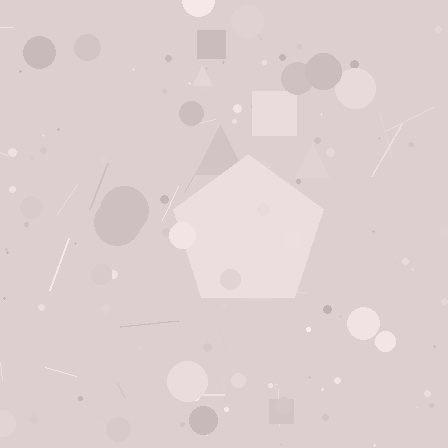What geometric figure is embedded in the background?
A pentagon is embedded in the background.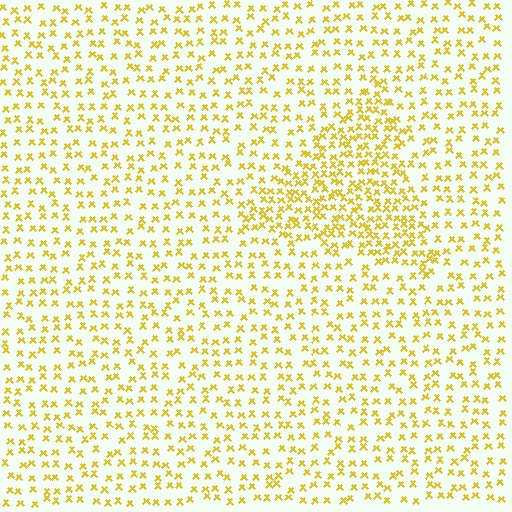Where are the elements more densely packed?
The elements are more densely packed inside the triangle boundary.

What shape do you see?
I see a triangle.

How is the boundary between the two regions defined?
The boundary is defined by a change in element density (approximately 1.9x ratio). All elements are the same color, size, and shape.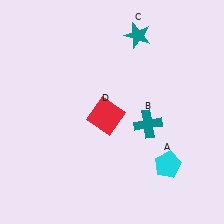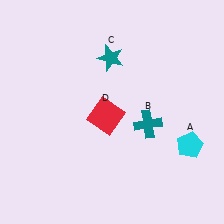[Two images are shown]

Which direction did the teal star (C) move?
The teal star (C) moved left.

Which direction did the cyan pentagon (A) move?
The cyan pentagon (A) moved right.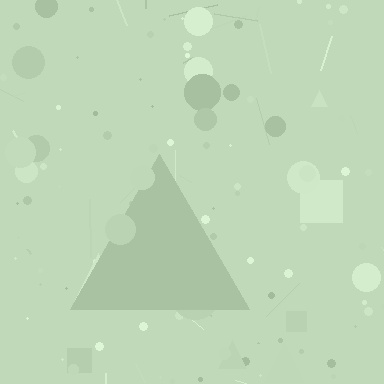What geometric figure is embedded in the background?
A triangle is embedded in the background.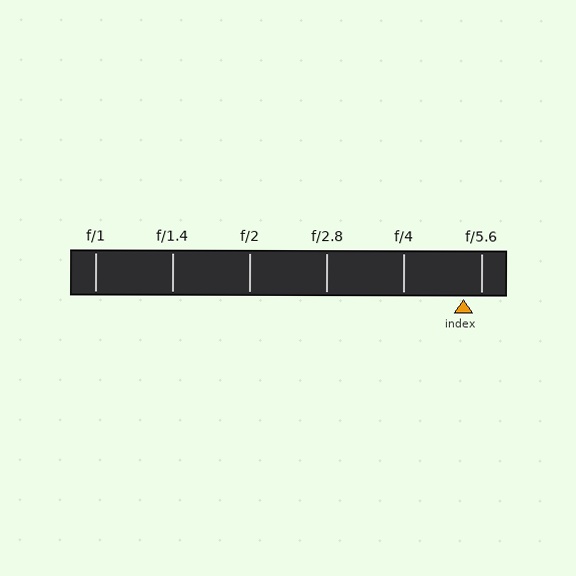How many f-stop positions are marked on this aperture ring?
There are 6 f-stop positions marked.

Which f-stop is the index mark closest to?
The index mark is closest to f/5.6.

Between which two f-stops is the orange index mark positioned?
The index mark is between f/4 and f/5.6.